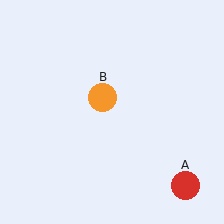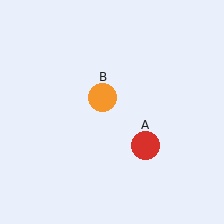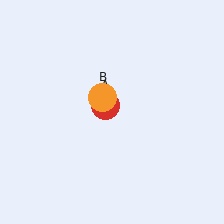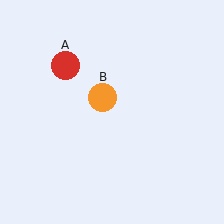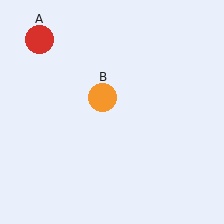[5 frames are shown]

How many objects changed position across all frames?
1 object changed position: red circle (object A).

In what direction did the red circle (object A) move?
The red circle (object A) moved up and to the left.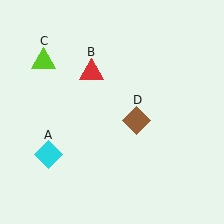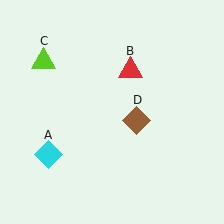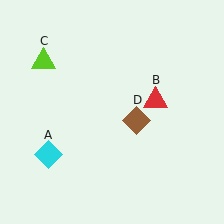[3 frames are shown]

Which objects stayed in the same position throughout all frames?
Cyan diamond (object A) and lime triangle (object C) and brown diamond (object D) remained stationary.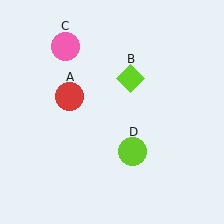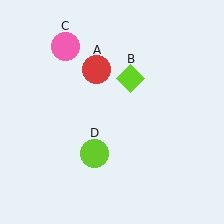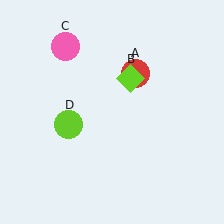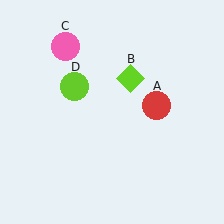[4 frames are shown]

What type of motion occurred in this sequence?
The red circle (object A), lime circle (object D) rotated clockwise around the center of the scene.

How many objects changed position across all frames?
2 objects changed position: red circle (object A), lime circle (object D).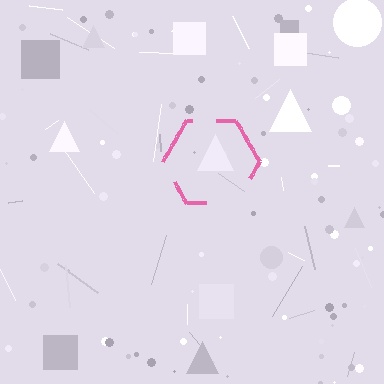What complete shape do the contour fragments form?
The contour fragments form a hexagon.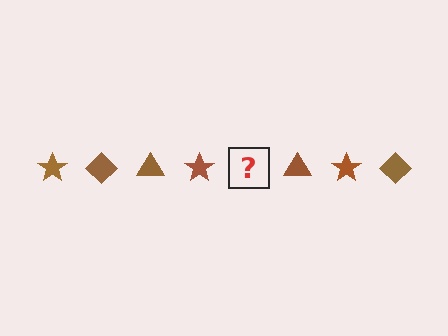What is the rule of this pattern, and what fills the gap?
The rule is that the pattern cycles through star, diamond, triangle shapes in brown. The gap should be filled with a brown diamond.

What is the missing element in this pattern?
The missing element is a brown diamond.